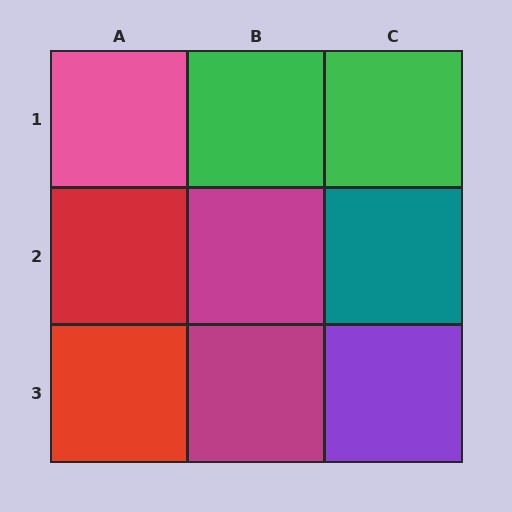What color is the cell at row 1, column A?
Pink.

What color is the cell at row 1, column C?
Green.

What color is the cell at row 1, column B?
Green.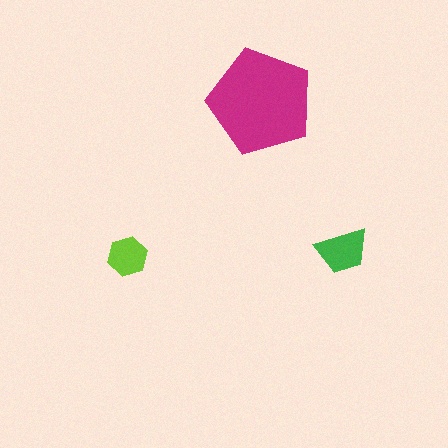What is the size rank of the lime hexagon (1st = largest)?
3rd.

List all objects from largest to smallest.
The magenta pentagon, the green trapezoid, the lime hexagon.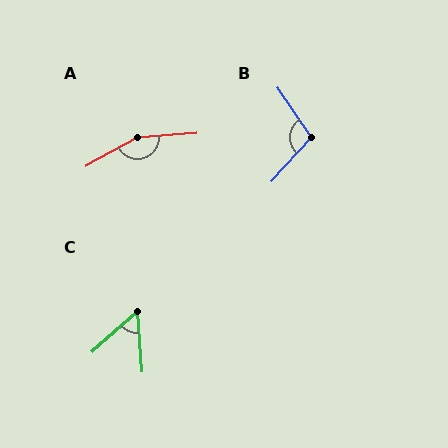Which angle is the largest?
A, at approximately 156 degrees.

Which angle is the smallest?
C, at approximately 52 degrees.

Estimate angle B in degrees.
Approximately 104 degrees.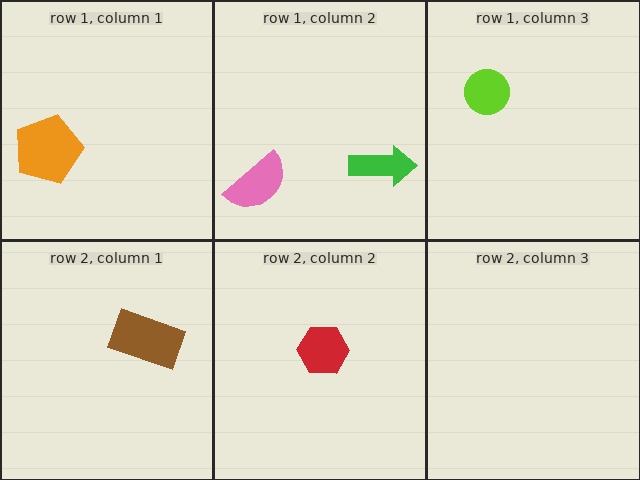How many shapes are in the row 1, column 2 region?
2.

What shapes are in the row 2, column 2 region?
The red hexagon.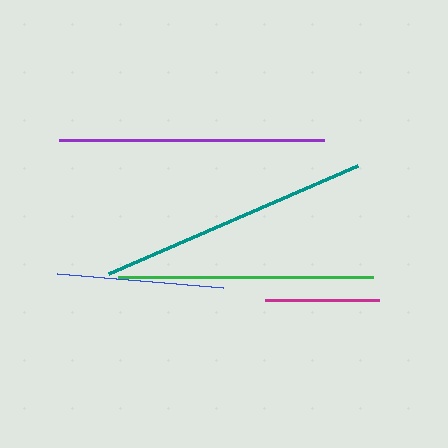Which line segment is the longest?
The teal line is the longest at approximately 271 pixels.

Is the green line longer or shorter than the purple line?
The purple line is longer than the green line.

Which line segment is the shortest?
The magenta line is the shortest at approximately 114 pixels.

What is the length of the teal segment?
The teal segment is approximately 271 pixels long.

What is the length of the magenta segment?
The magenta segment is approximately 114 pixels long.